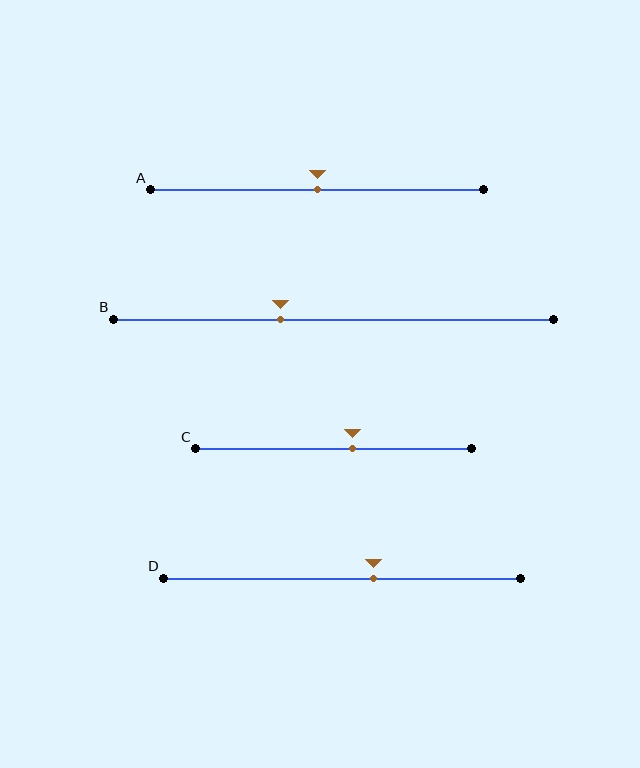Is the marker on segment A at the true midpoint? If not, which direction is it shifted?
Yes, the marker on segment A is at the true midpoint.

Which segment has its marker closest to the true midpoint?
Segment A has its marker closest to the true midpoint.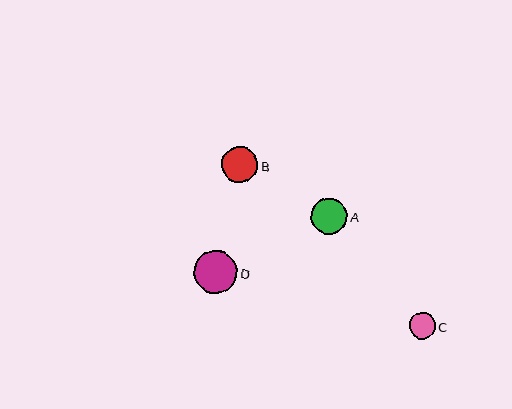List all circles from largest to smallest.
From largest to smallest: D, A, B, C.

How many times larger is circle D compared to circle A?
Circle D is approximately 1.2 times the size of circle A.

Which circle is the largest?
Circle D is the largest with a size of approximately 44 pixels.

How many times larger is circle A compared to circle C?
Circle A is approximately 1.4 times the size of circle C.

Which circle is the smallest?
Circle C is the smallest with a size of approximately 26 pixels.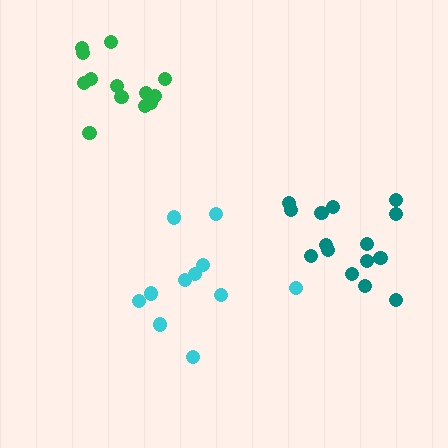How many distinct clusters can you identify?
There are 3 distinct clusters.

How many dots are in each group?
Group 1: 13 dots, Group 2: 11 dots, Group 3: 15 dots (39 total).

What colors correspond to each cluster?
The clusters are colored: green, cyan, teal.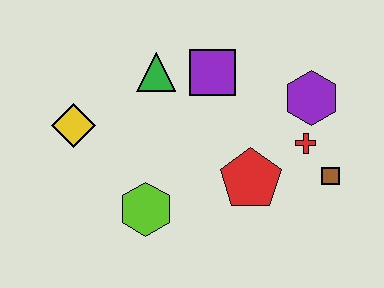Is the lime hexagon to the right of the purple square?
No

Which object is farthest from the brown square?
The yellow diamond is farthest from the brown square.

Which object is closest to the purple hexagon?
The red cross is closest to the purple hexagon.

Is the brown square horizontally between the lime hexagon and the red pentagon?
No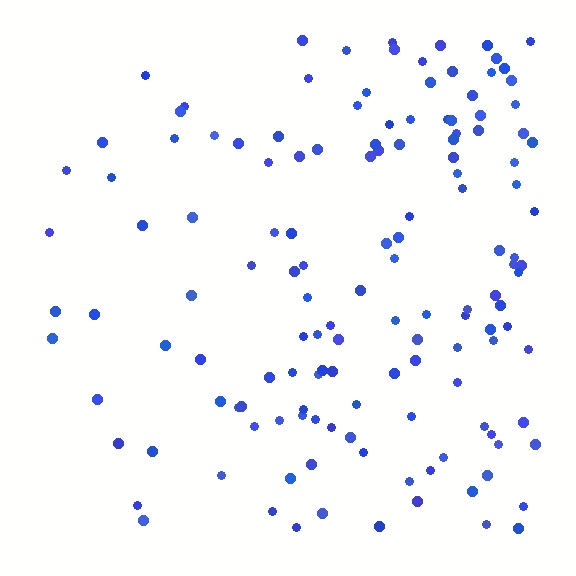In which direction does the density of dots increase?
From left to right, with the right side densest.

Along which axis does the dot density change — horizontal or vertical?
Horizontal.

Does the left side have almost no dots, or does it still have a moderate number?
Still a moderate number, just noticeably fewer than the right.